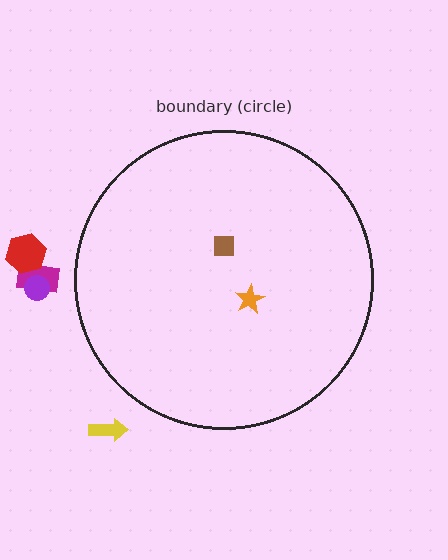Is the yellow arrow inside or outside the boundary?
Outside.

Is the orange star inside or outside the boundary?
Inside.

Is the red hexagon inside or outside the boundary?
Outside.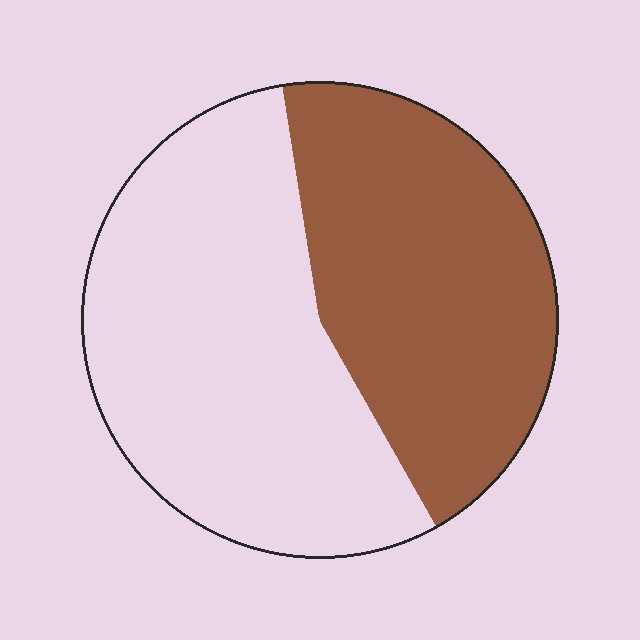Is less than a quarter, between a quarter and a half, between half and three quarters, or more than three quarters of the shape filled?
Between a quarter and a half.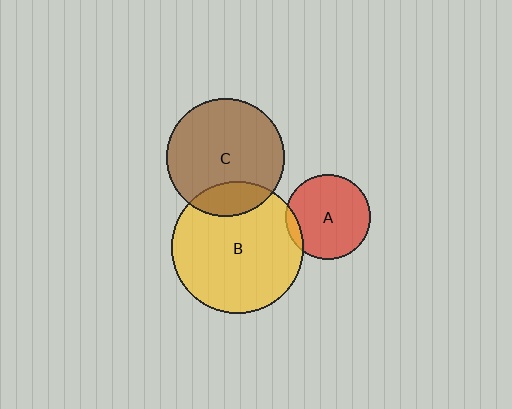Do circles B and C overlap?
Yes.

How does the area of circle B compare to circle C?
Approximately 1.2 times.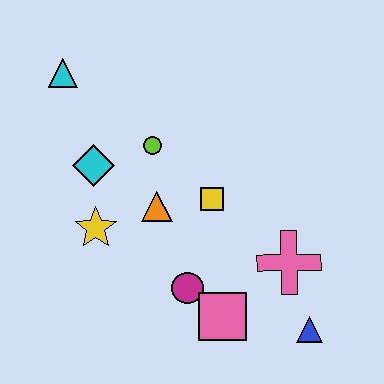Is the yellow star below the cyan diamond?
Yes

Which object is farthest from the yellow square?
The cyan triangle is farthest from the yellow square.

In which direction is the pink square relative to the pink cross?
The pink square is to the left of the pink cross.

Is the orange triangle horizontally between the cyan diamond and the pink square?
Yes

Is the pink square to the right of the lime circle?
Yes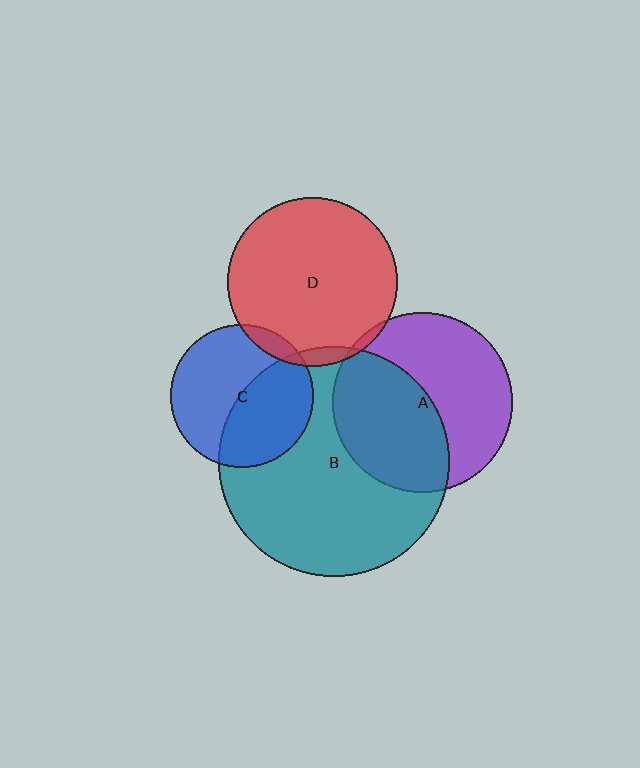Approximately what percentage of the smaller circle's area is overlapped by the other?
Approximately 10%.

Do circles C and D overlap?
Yes.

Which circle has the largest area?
Circle B (teal).